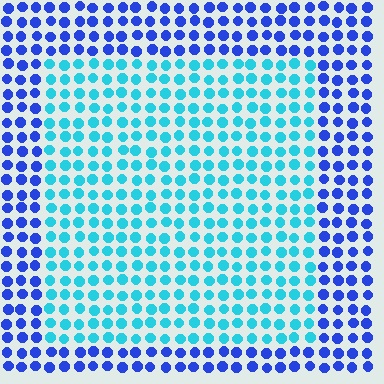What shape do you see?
I see a rectangle.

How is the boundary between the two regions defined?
The boundary is defined purely by a slight shift in hue (about 45 degrees). Spacing, size, and orientation are identical on both sides.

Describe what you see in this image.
The image is filled with small blue elements in a uniform arrangement. A rectangle-shaped region is visible where the elements are tinted to a slightly different hue, forming a subtle color boundary.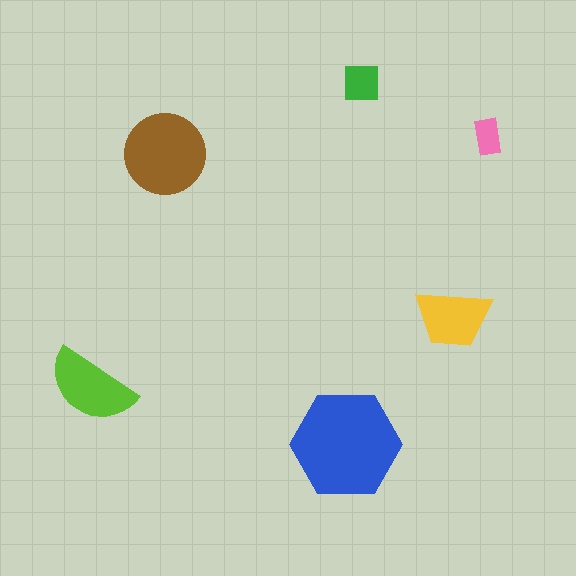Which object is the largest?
The blue hexagon.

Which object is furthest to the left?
The lime semicircle is leftmost.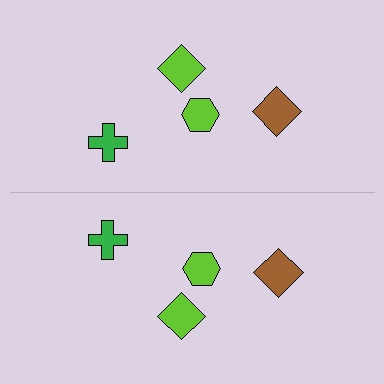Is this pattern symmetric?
Yes, this pattern has bilateral (reflection) symmetry.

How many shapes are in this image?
There are 8 shapes in this image.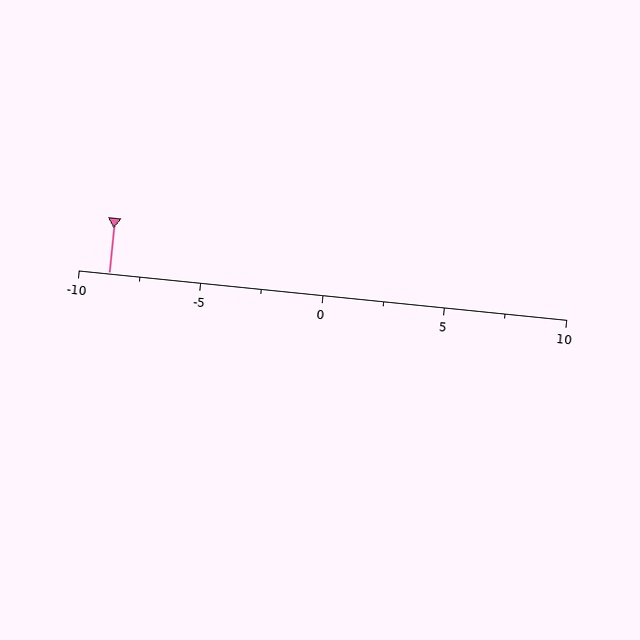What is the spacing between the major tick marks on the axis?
The major ticks are spaced 5 apart.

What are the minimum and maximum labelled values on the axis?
The axis runs from -10 to 10.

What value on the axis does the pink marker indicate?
The marker indicates approximately -8.8.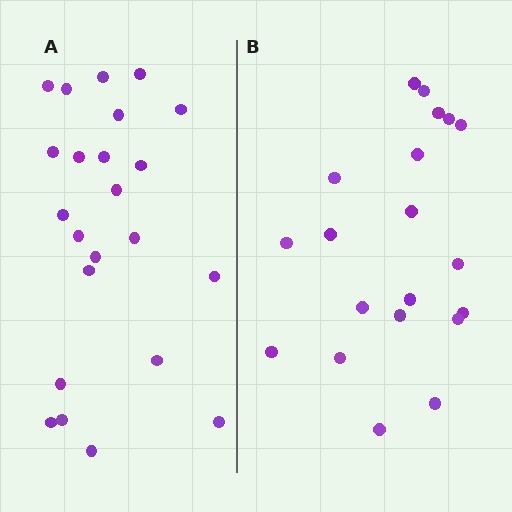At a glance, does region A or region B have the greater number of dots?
Region A (the left region) has more dots.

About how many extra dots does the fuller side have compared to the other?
Region A has just a few more — roughly 2 or 3 more dots than region B.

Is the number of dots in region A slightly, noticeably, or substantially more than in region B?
Region A has only slightly more — the two regions are fairly close. The ratio is roughly 1.1 to 1.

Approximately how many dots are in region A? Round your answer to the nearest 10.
About 20 dots. (The exact count is 23, which rounds to 20.)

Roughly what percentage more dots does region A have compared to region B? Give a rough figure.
About 15% more.